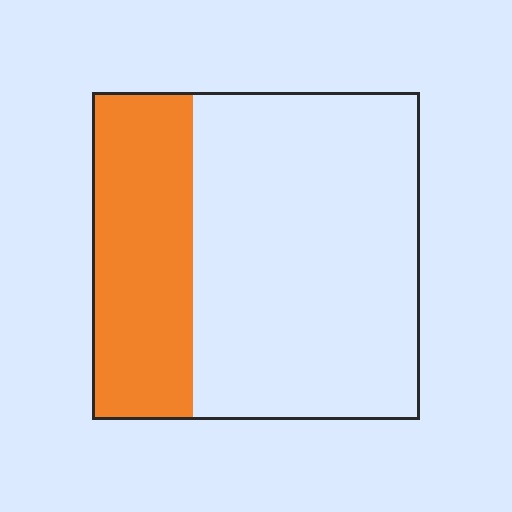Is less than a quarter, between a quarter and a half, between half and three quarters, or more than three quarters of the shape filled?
Between a quarter and a half.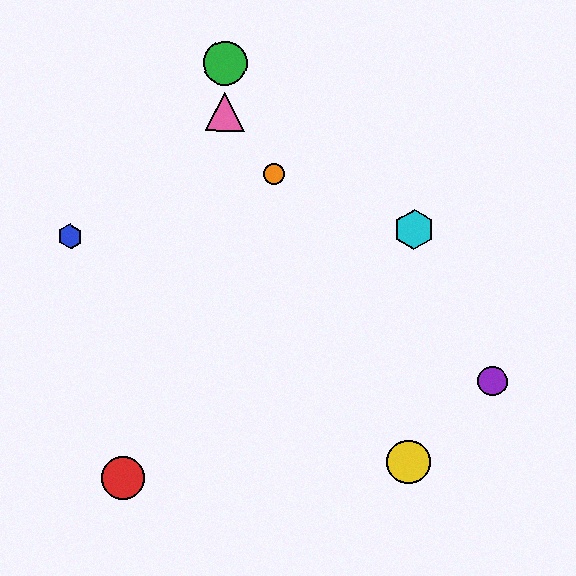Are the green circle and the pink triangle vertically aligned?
Yes, both are at x≈225.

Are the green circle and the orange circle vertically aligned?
No, the green circle is at x≈225 and the orange circle is at x≈274.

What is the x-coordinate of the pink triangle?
The pink triangle is at x≈225.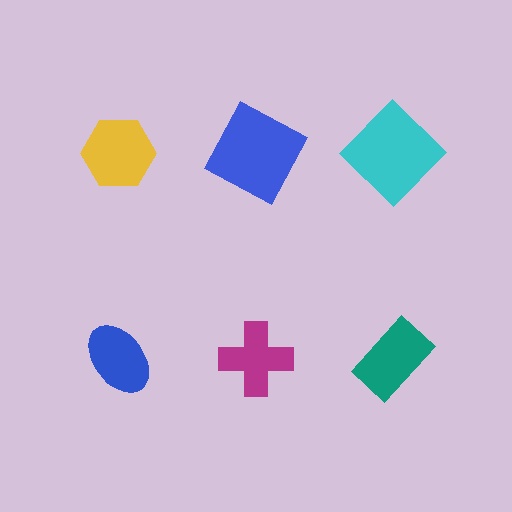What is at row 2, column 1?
A blue ellipse.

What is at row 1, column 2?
A blue square.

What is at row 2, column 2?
A magenta cross.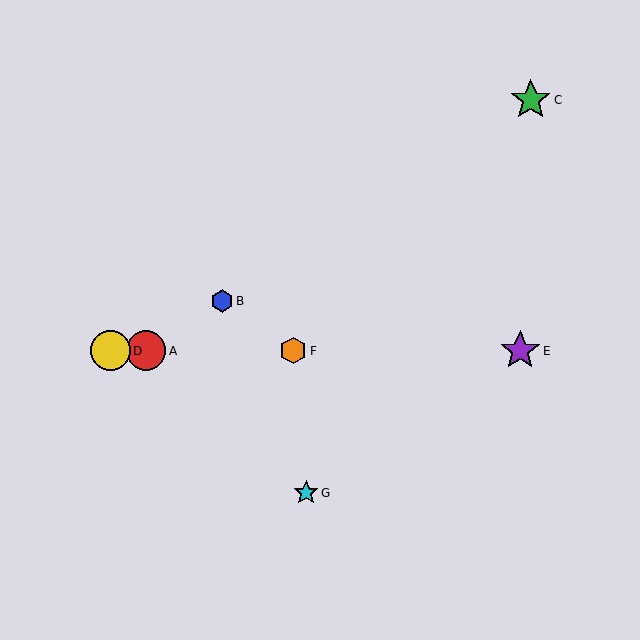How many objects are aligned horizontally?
4 objects (A, D, E, F) are aligned horizontally.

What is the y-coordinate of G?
Object G is at y≈493.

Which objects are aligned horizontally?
Objects A, D, E, F are aligned horizontally.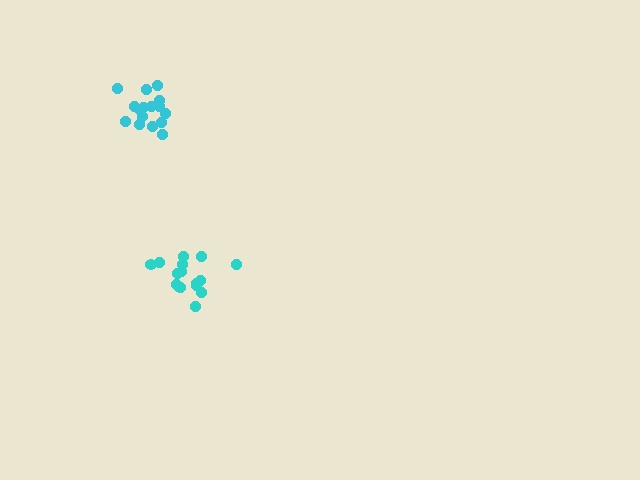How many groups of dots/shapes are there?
There are 2 groups.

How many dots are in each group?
Group 1: 16 dots, Group 2: 16 dots (32 total).